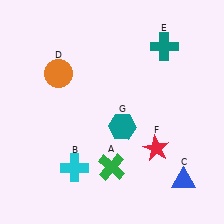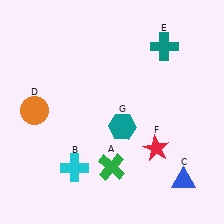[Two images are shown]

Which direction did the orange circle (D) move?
The orange circle (D) moved down.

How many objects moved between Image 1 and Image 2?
1 object moved between the two images.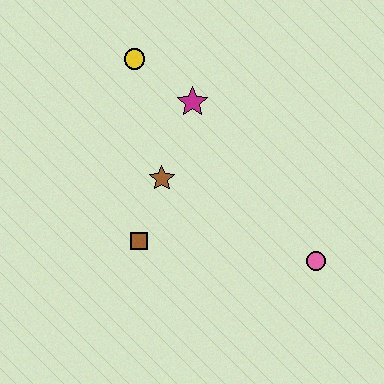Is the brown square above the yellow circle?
No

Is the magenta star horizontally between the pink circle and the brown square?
Yes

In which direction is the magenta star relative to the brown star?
The magenta star is above the brown star.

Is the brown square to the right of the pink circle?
No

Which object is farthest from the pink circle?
The yellow circle is farthest from the pink circle.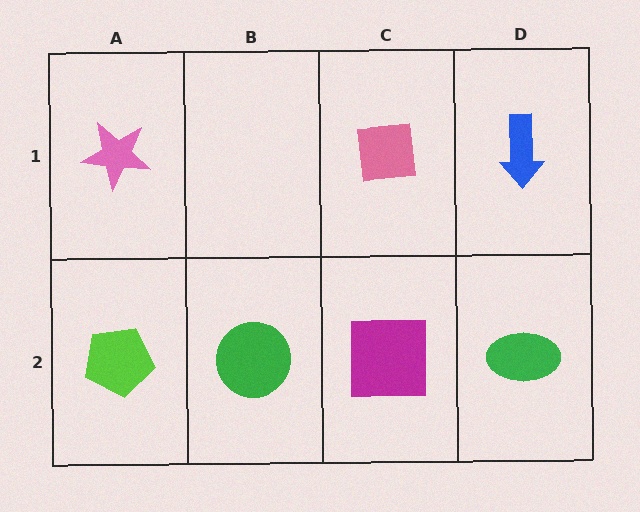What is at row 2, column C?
A magenta square.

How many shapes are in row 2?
4 shapes.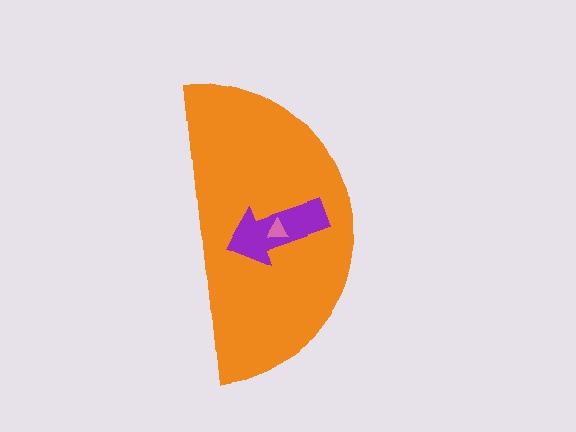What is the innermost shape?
The pink triangle.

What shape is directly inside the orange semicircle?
The purple arrow.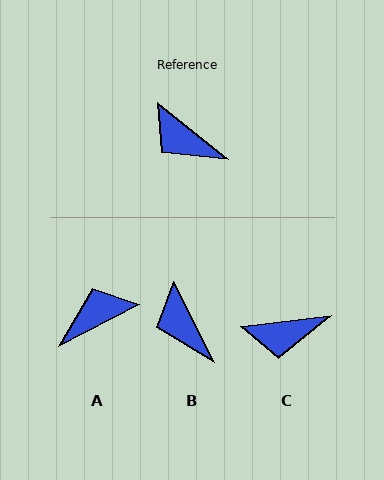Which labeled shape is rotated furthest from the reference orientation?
A, about 114 degrees away.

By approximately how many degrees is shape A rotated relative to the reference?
Approximately 114 degrees clockwise.